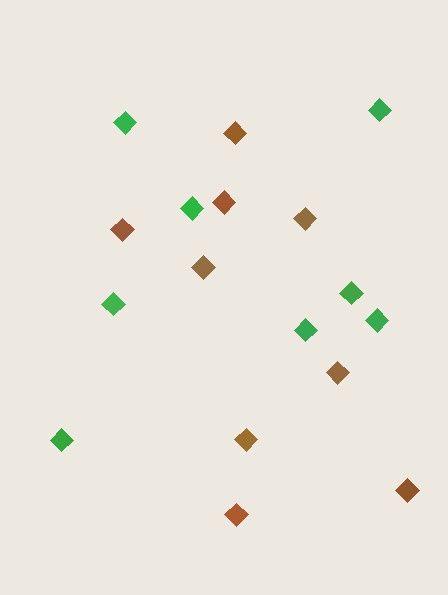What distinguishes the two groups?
There are 2 groups: one group of green diamonds (8) and one group of brown diamonds (9).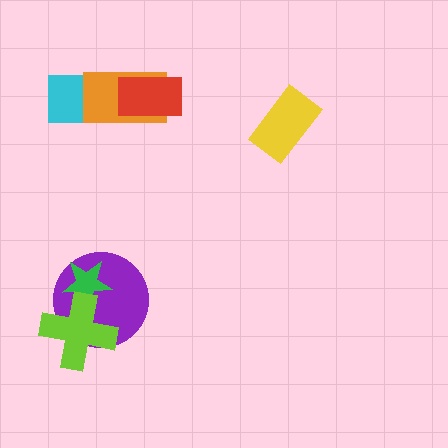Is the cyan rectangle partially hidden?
Yes, it is partially covered by another shape.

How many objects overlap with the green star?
2 objects overlap with the green star.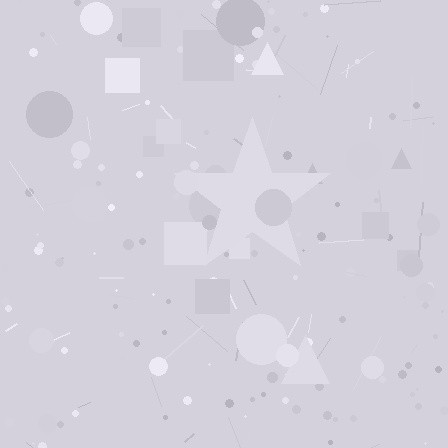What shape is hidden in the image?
A star is hidden in the image.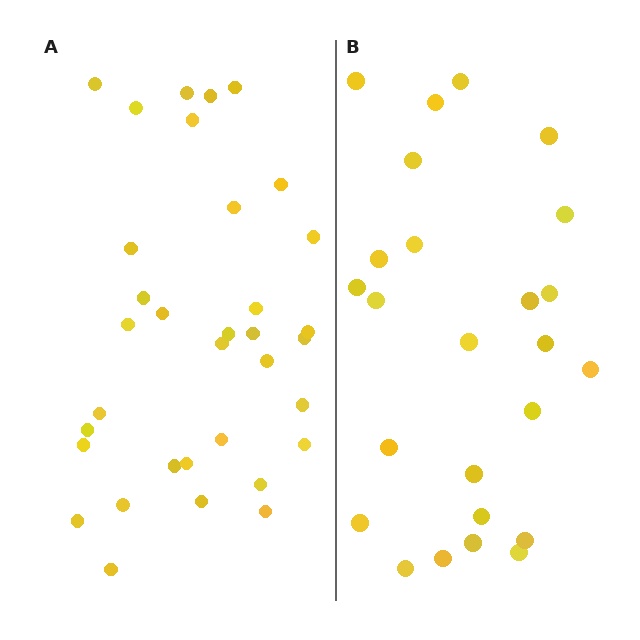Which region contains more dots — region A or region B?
Region A (the left region) has more dots.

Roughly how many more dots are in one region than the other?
Region A has roughly 8 or so more dots than region B.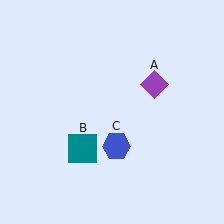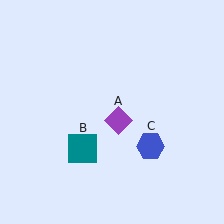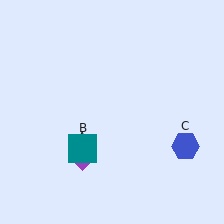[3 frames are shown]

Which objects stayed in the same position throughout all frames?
Teal square (object B) remained stationary.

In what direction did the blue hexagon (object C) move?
The blue hexagon (object C) moved right.